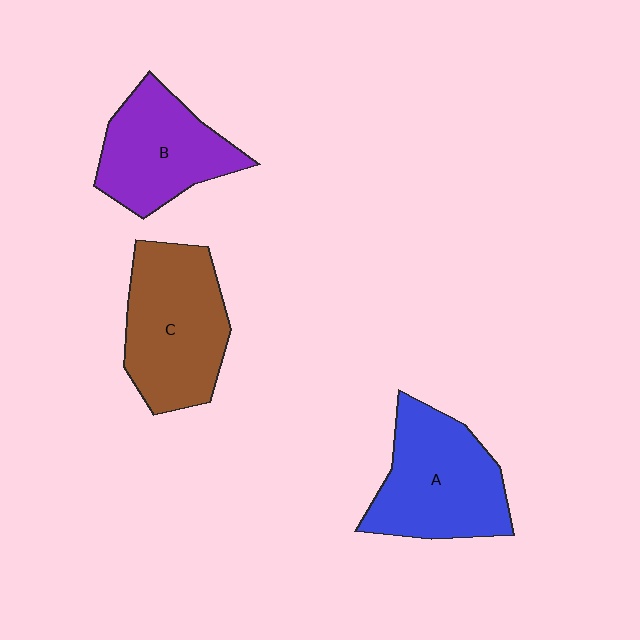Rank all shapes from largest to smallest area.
From largest to smallest: C (brown), A (blue), B (purple).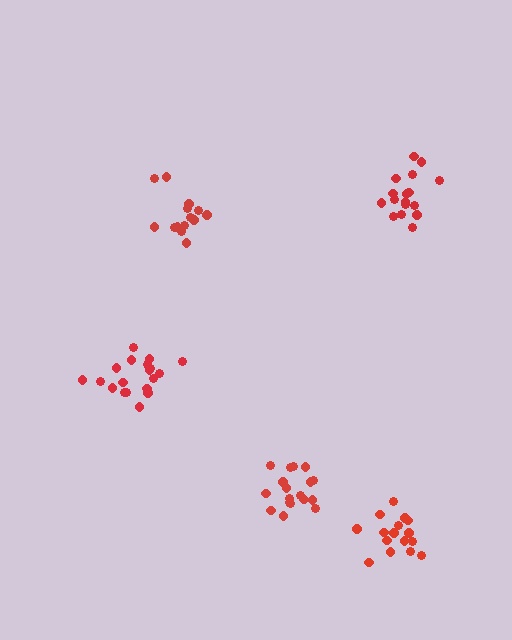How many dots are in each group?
Group 1: 14 dots, Group 2: 18 dots, Group 3: 17 dots, Group 4: 16 dots, Group 5: 19 dots (84 total).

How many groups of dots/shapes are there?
There are 5 groups.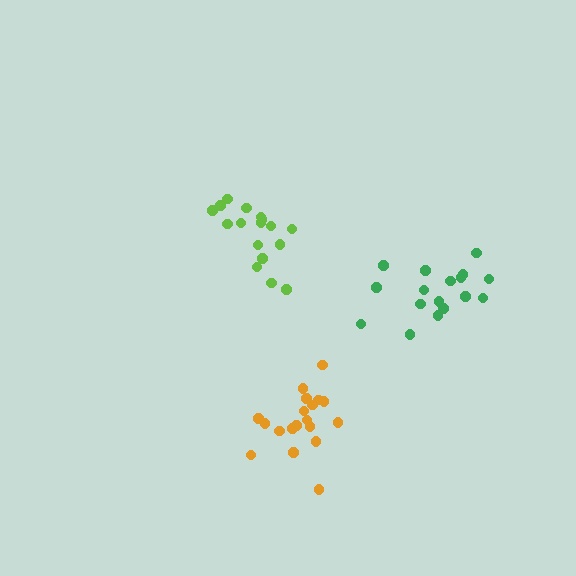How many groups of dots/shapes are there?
There are 3 groups.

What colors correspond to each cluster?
The clusters are colored: lime, orange, green.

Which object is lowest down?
The orange cluster is bottommost.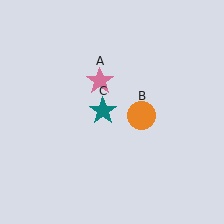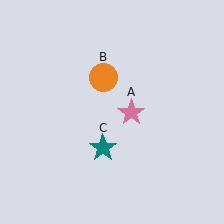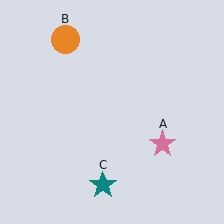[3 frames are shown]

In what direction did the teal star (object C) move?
The teal star (object C) moved down.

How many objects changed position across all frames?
3 objects changed position: pink star (object A), orange circle (object B), teal star (object C).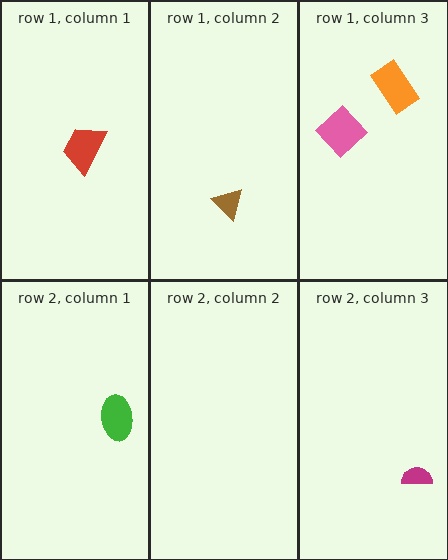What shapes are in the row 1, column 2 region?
The brown triangle.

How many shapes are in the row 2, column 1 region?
1.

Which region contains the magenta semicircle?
The row 2, column 3 region.